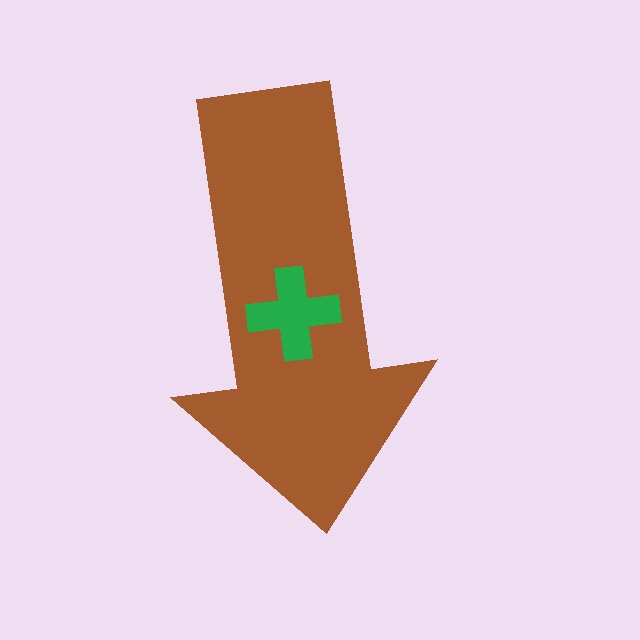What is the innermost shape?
The green cross.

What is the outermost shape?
The brown arrow.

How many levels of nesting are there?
2.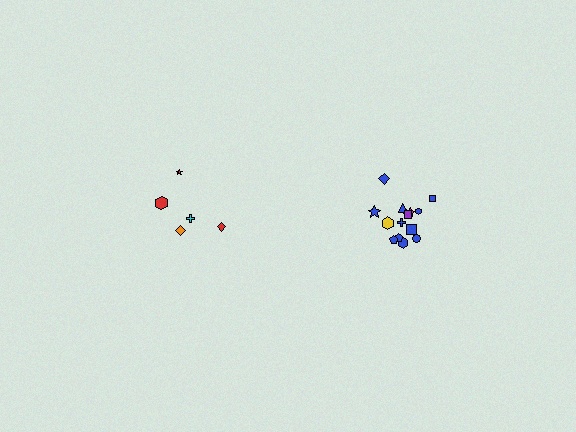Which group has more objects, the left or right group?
The right group.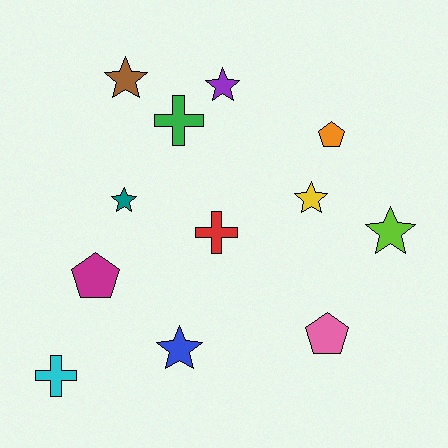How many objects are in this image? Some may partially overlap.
There are 12 objects.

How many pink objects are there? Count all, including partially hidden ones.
There is 1 pink object.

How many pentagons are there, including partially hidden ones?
There are 3 pentagons.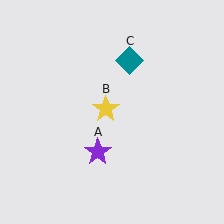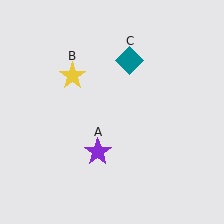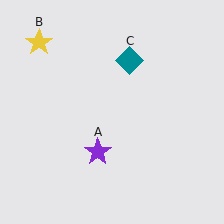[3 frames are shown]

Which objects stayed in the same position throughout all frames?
Purple star (object A) and teal diamond (object C) remained stationary.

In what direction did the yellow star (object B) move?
The yellow star (object B) moved up and to the left.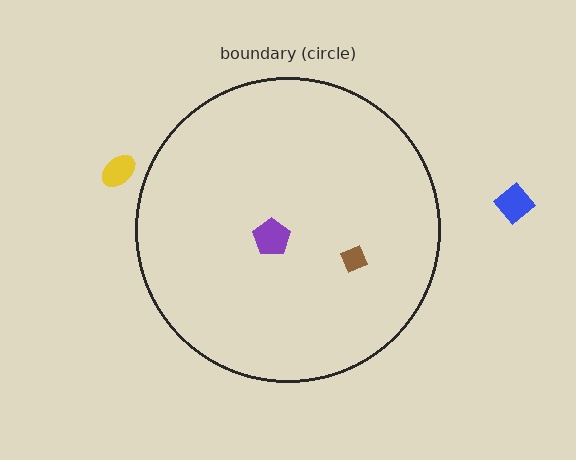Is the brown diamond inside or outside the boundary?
Inside.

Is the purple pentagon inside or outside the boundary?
Inside.